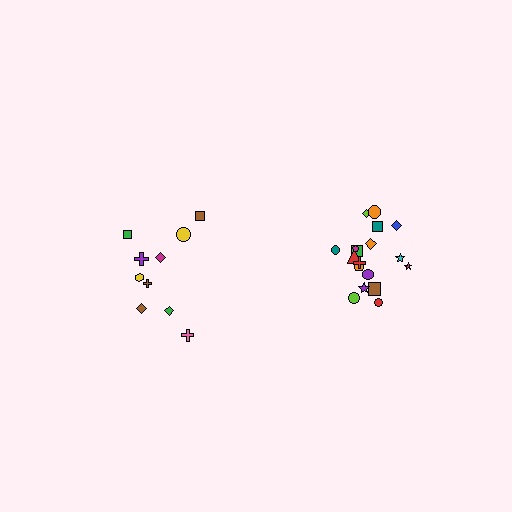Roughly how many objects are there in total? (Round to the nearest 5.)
Roughly 30 objects in total.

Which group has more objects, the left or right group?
The right group.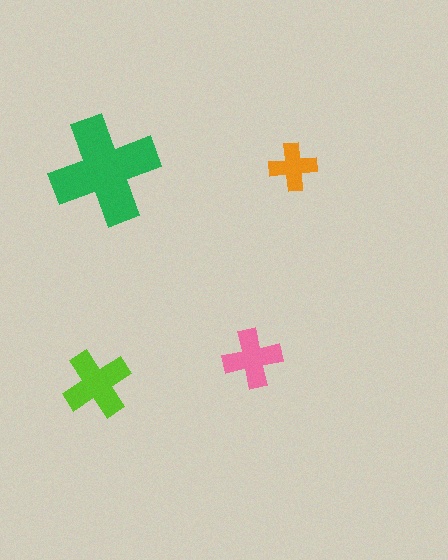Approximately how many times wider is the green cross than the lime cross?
About 1.5 times wider.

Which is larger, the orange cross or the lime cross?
The lime one.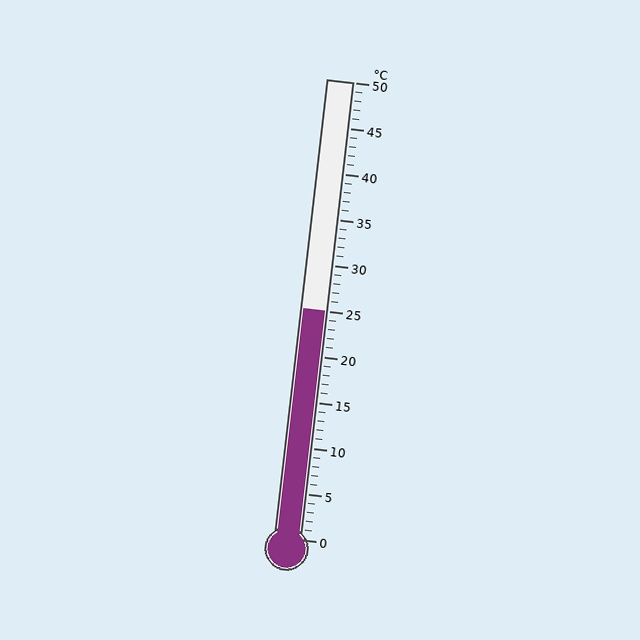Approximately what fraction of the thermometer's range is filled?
The thermometer is filled to approximately 50% of its range.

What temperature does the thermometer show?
The thermometer shows approximately 25°C.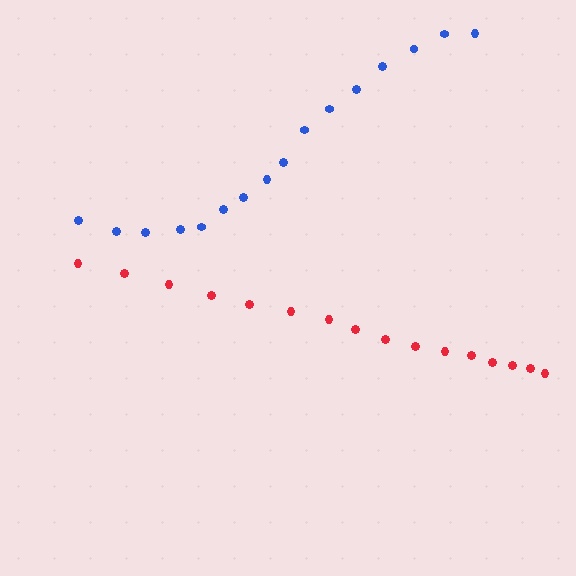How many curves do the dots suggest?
There are 2 distinct paths.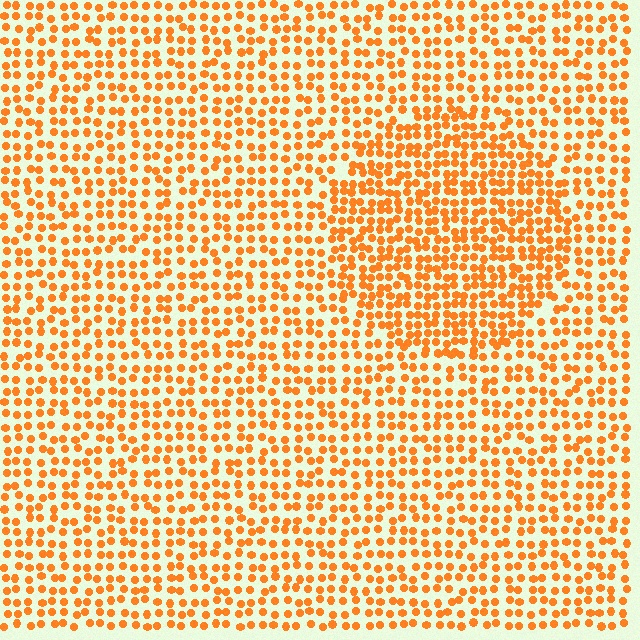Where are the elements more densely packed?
The elements are more densely packed inside the circle boundary.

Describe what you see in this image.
The image contains small orange elements arranged at two different densities. A circle-shaped region is visible where the elements are more densely packed than the surrounding area.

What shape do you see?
I see a circle.